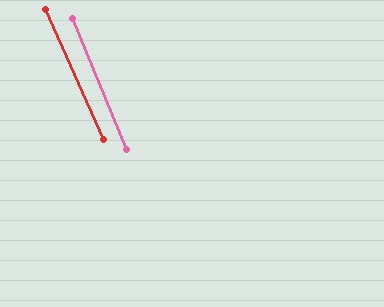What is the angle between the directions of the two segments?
Approximately 1 degree.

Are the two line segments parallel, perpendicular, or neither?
Parallel — their directions differ by only 1.3°.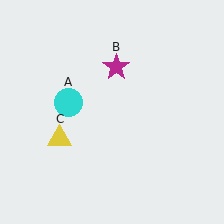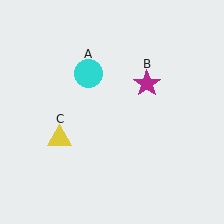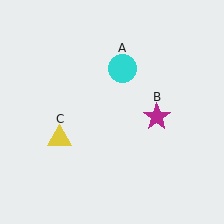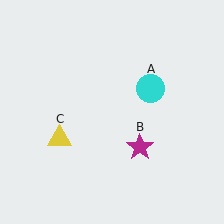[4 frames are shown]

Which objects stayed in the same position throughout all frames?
Yellow triangle (object C) remained stationary.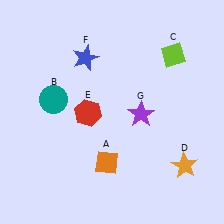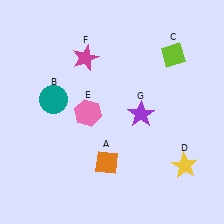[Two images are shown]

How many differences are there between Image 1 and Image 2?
There are 3 differences between the two images.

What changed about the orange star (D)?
In Image 1, D is orange. In Image 2, it changed to yellow.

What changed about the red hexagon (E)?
In Image 1, E is red. In Image 2, it changed to pink.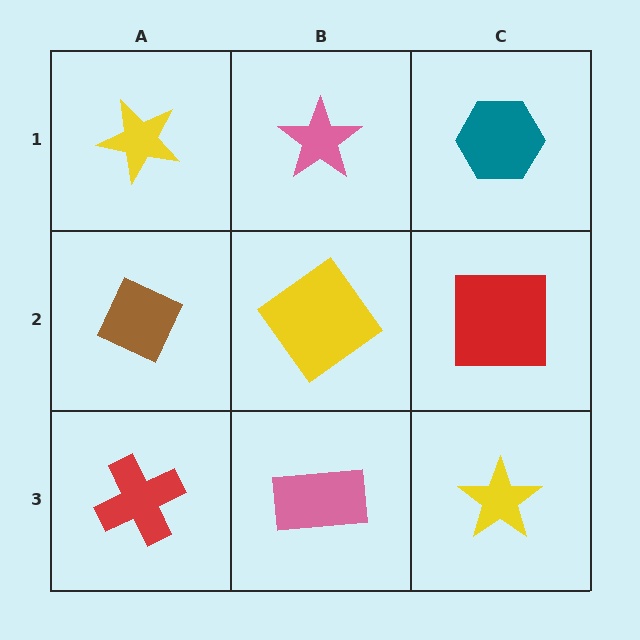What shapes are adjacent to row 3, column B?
A yellow diamond (row 2, column B), a red cross (row 3, column A), a yellow star (row 3, column C).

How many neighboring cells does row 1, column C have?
2.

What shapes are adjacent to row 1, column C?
A red square (row 2, column C), a pink star (row 1, column B).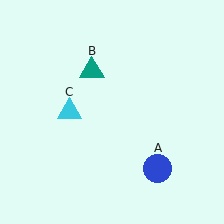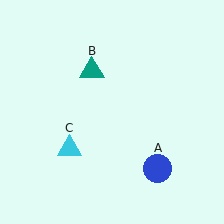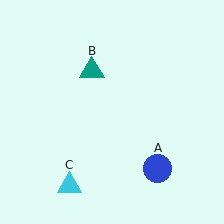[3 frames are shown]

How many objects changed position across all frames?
1 object changed position: cyan triangle (object C).